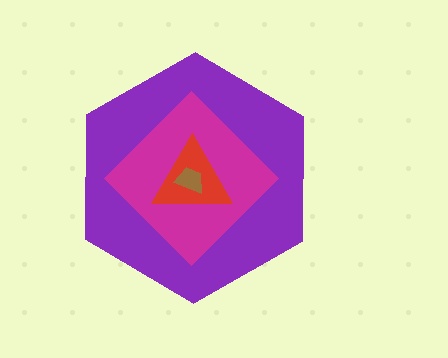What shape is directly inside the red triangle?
The brown trapezoid.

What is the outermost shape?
The purple hexagon.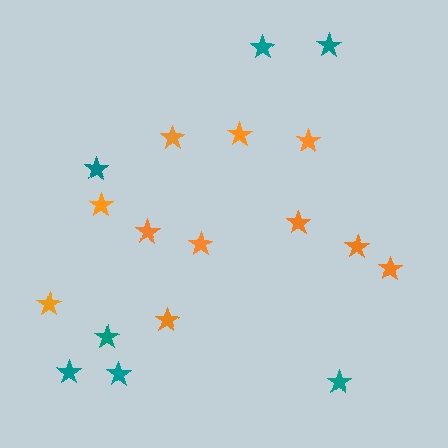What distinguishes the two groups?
There are 2 groups: one group of orange stars (11) and one group of teal stars (7).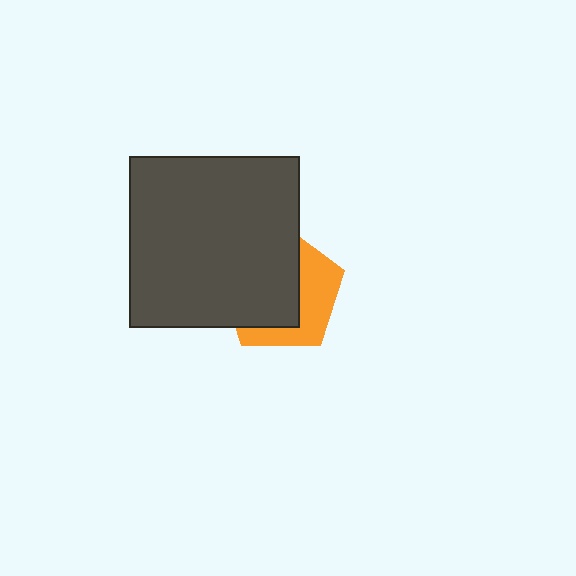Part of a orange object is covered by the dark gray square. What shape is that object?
It is a pentagon.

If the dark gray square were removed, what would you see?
You would see the complete orange pentagon.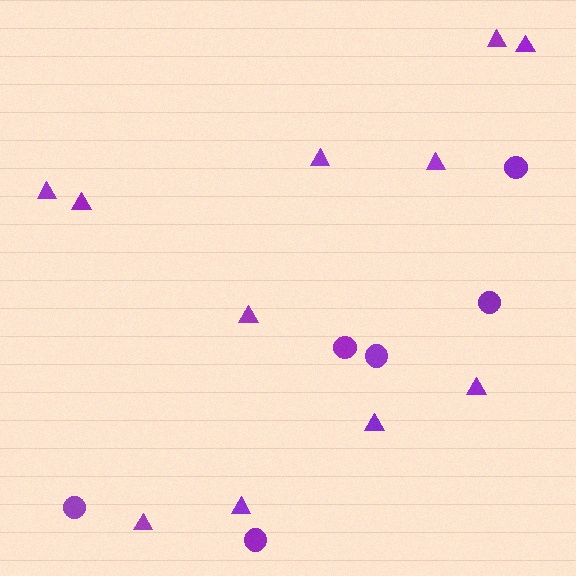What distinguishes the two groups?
There are 2 groups: one group of circles (6) and one group of triangles (11).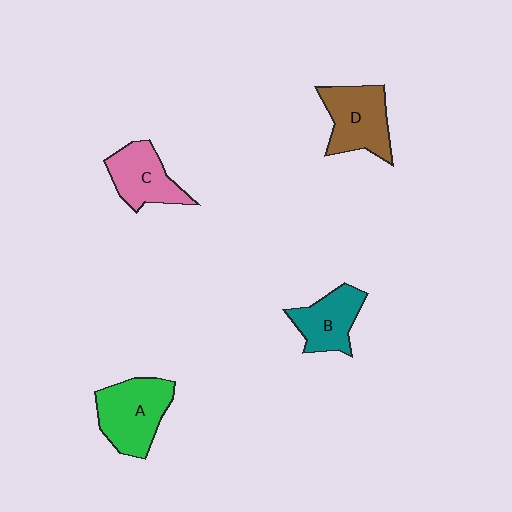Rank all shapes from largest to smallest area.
From largest to smallest: A (green), D (brown), C (pink), B (teal).